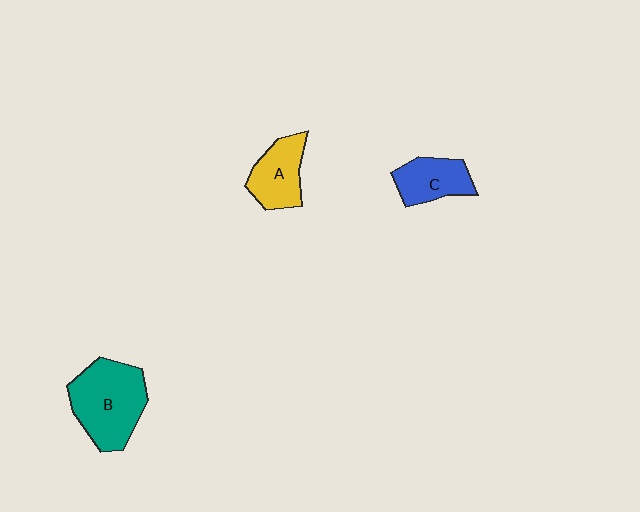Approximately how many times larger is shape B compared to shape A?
Approximately 1.6 times.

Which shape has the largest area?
Shape B (teal).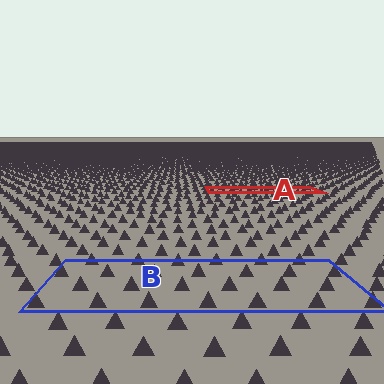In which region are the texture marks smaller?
The texture marks are smaller in region A, because it is farther away.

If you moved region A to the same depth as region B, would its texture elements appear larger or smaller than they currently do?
They would appear larger. At a closer depth, the same texture elements are projected at a bigger on-screen size.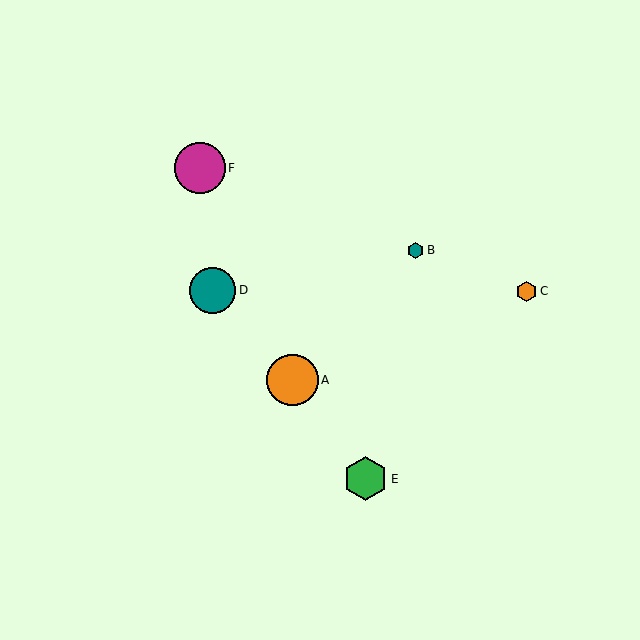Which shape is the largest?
The orange circle (labeled A) is the largest.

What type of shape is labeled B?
Shape B is a teal hexagon.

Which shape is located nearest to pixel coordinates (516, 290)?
The orange hexagon (labeled C) at (527, 291) is nearest to that location.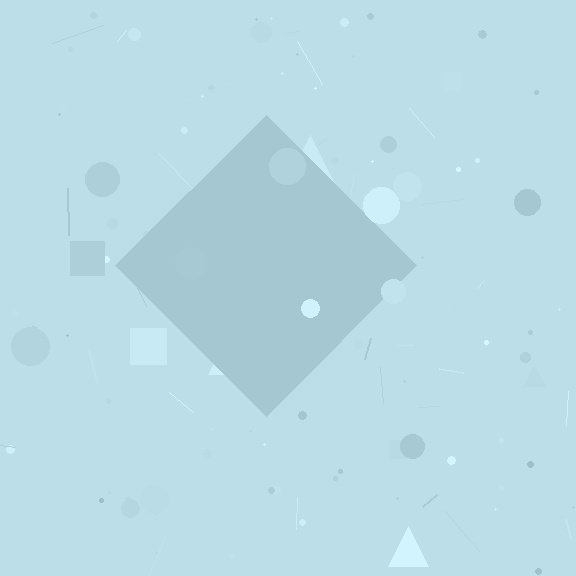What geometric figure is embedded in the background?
A diamond is embedded in the background.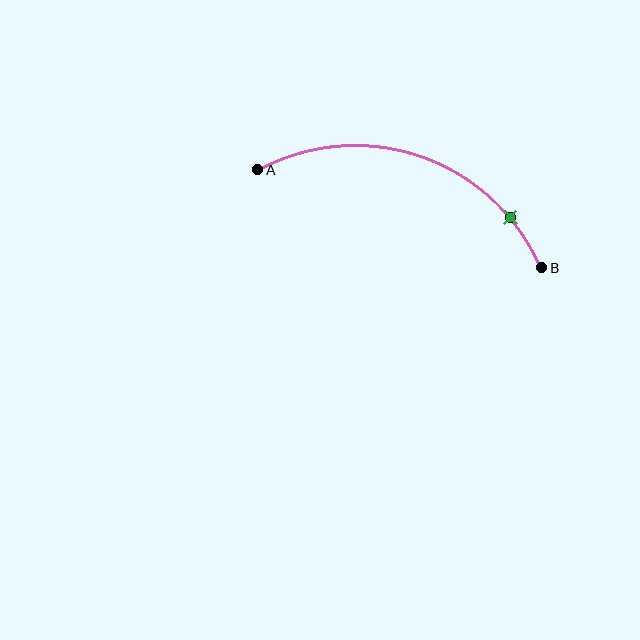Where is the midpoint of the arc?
The arc midpoint is the point on the curve farthest from the straight line joining A and B. It sits above that line.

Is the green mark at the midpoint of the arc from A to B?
No. The green mark lies on the arc but is closer to endpoint B. The arc midpoint would be at the point on the curve equidistant along the arc from both A and B.